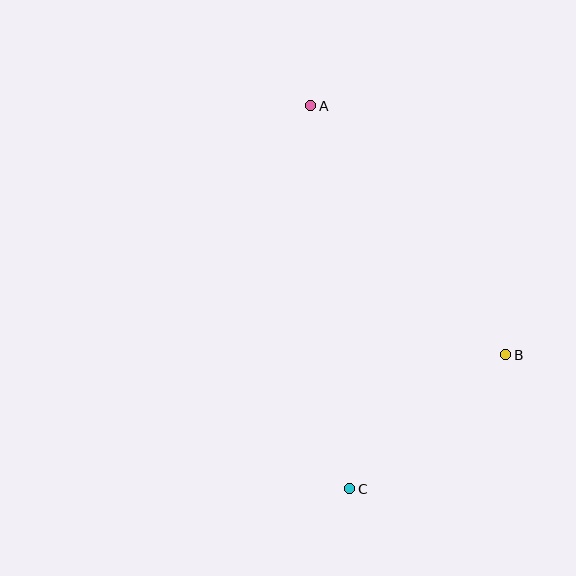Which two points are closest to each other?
Points B and C are closest to each other.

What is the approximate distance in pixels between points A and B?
The distance between A and B is approximately 316 pixels.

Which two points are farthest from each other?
Points A and C are farthest from each other.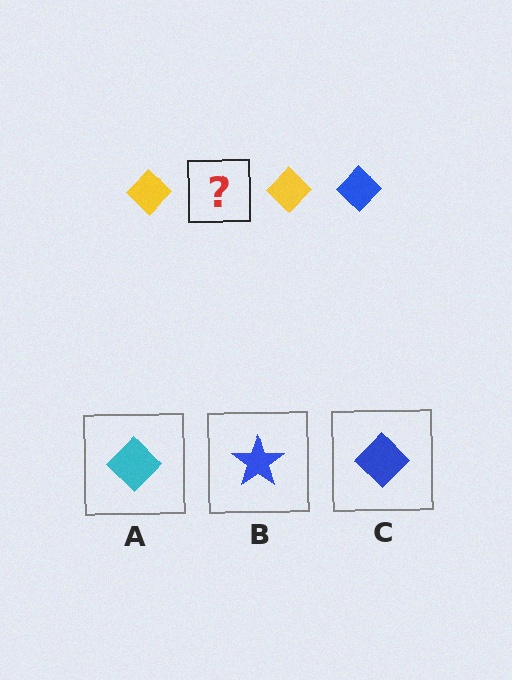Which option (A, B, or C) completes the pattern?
C.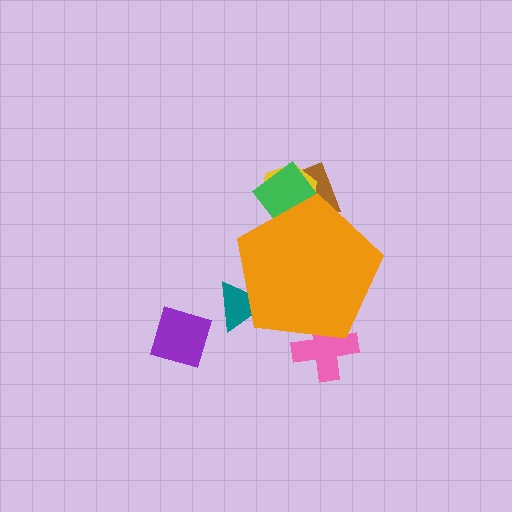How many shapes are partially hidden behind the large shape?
5 shapes are partially hidden.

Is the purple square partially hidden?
No, the purple square is fully visible.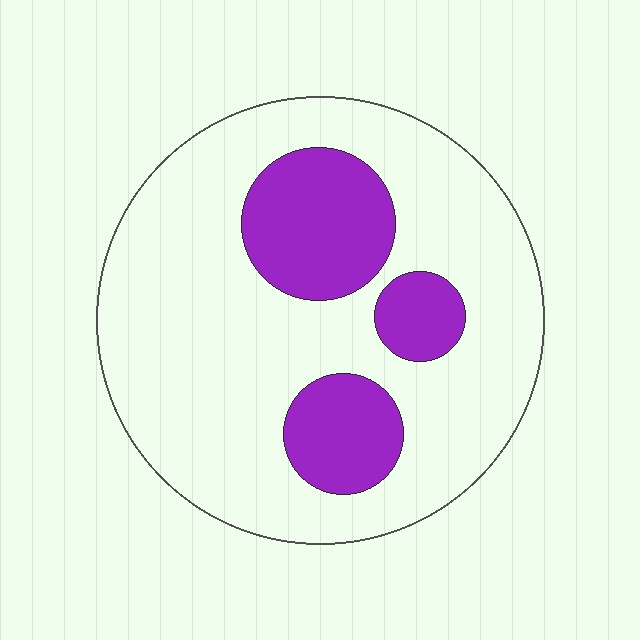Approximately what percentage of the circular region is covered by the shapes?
Approximately 25%.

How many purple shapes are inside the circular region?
3.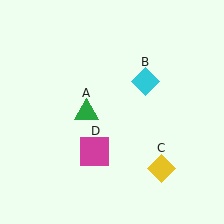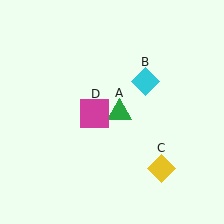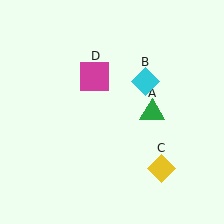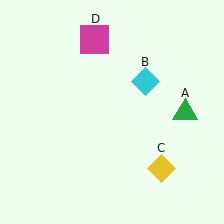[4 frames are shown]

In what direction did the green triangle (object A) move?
The green triangle (object A) moved right.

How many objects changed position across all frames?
2 objects changed position: green triangle (object A), magenta square (object D).